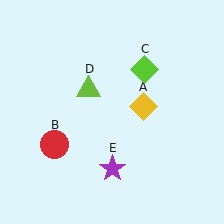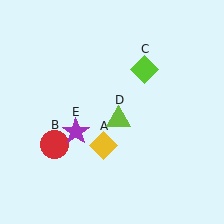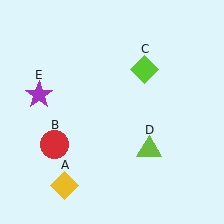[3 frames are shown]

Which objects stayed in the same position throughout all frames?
Red circle (object B) and lime diamond (object C) remained stationary.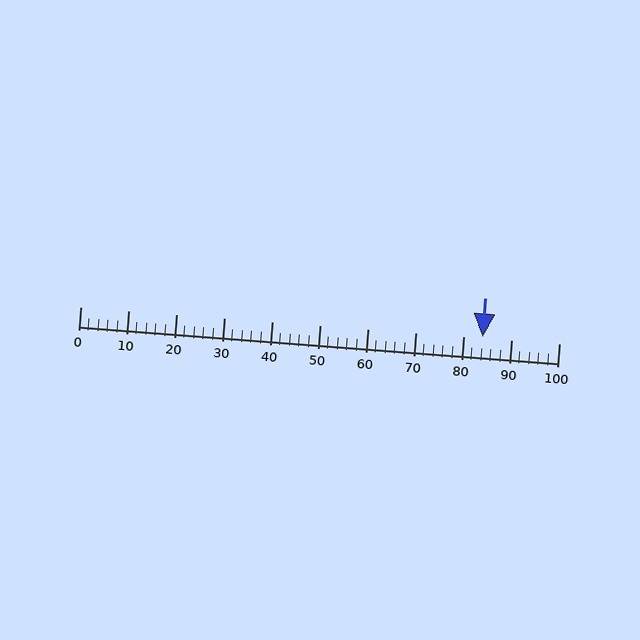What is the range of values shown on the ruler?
The ruler shows values from 0 to 100.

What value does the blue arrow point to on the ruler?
The blue arrow points to approximately 84.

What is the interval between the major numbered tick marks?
The major tick marks are spaced 10 units apart.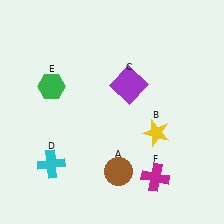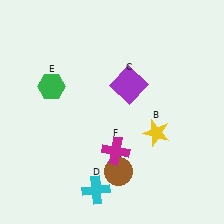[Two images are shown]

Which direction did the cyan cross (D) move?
The cyan cross (D) moved right.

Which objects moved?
The objects that moved are: the cyan cross (D), the magenta cross (F).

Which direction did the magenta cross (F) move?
The magenta cross (F) moved left.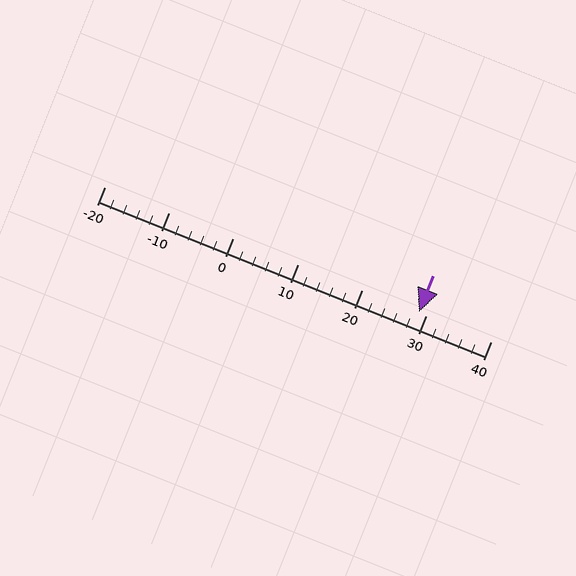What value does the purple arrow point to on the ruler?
The purple arrow points to approximately 29.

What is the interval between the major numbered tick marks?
The major tick marks are spaced 10 units apart.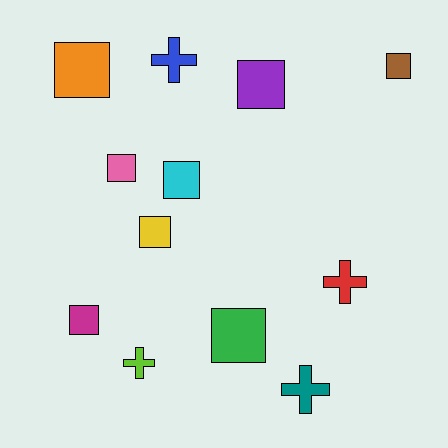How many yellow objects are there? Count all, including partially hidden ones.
There is 1 yellow object.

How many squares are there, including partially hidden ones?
There are 8 squares.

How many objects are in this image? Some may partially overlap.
There are 12 objects.